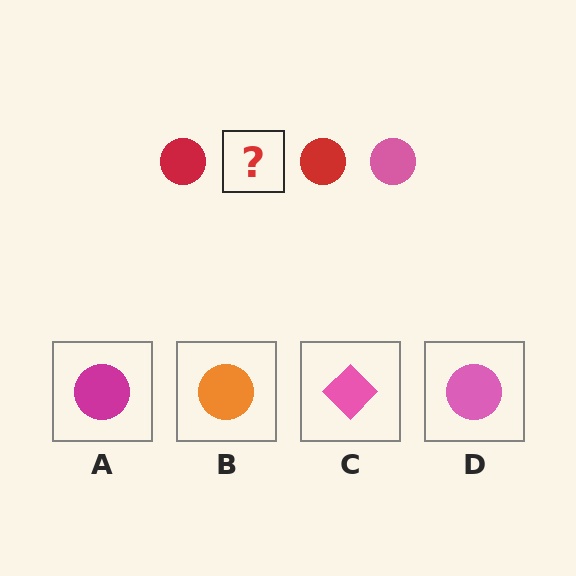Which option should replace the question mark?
Option D.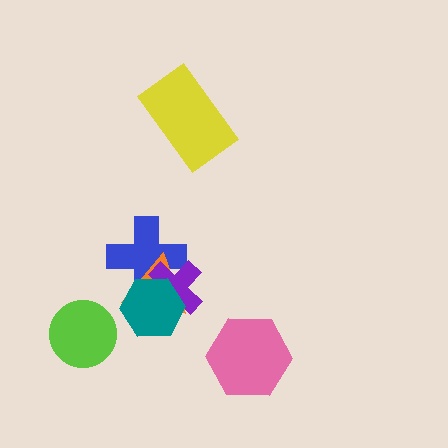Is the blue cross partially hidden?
Yes, it is partially covered by another shape.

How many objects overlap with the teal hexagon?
3 objects overlap with the teal hexagon.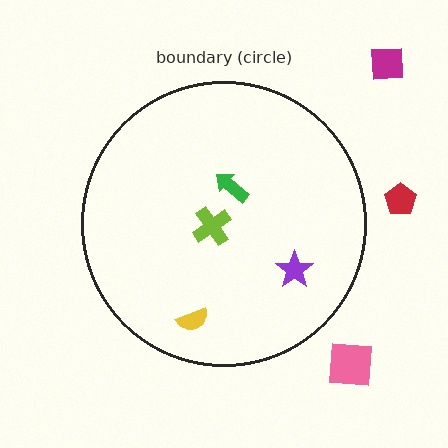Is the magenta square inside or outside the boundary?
Outside.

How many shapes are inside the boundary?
4 inside, 3 outside.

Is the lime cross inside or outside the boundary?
Inside.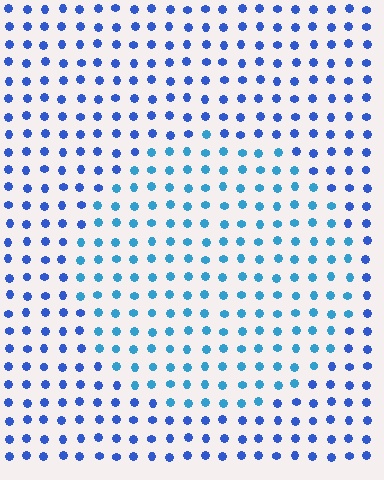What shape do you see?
I see a circle.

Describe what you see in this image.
The image is filled with small blue elements in a uniform arrangement. A circle-shaped region is visible where the elements are tinted to a slightly different hue, forming a subtle color boundary.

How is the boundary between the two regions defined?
The boundary is defined purely by a slight shift in hue (about 28 degrees). Spacing, size, and orientation are identical on both sides.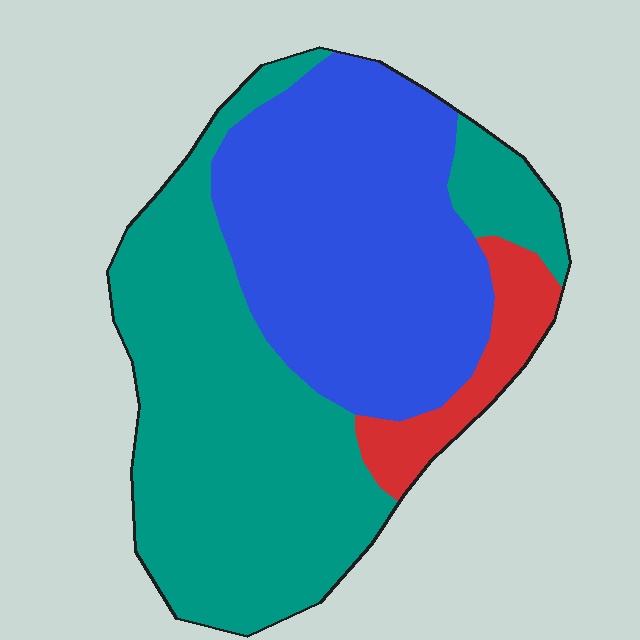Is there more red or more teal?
Teal.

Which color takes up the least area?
Red, at roughly 10%.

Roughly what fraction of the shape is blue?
Blue covers about 40% of the shape.